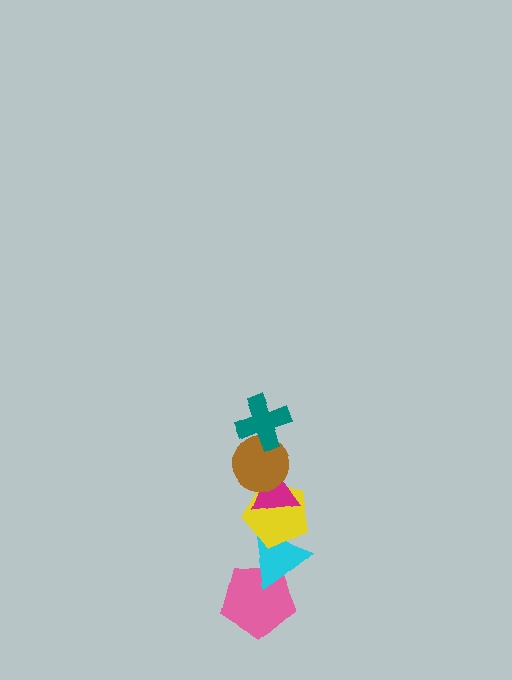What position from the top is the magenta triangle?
The magenta triangle is 3rd from the top.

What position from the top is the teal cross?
The teal cross is 1st from the top.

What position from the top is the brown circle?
The brown circle is 2nd from the top.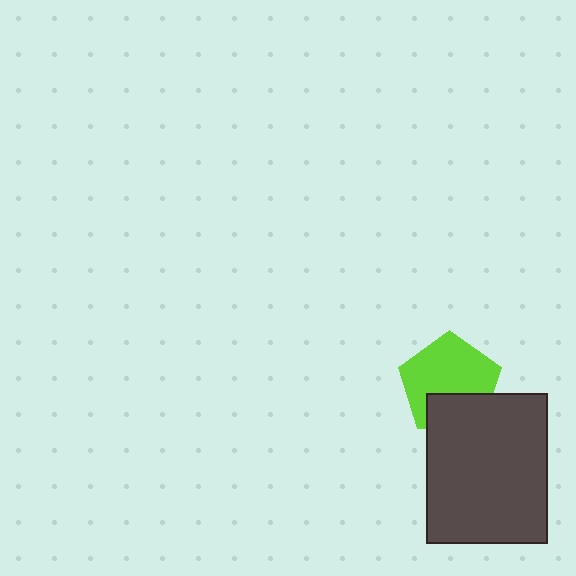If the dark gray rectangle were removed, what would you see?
You would see the complete lime pentagon.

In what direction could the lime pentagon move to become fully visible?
The lime pentagon could move up. That would shift it out from behind the dark gray rectangle entirely.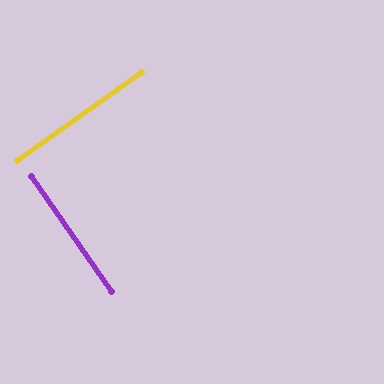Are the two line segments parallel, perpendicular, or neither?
Perpendicular — they meet at approximately 89°.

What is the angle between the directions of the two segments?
Approximately 89 degrees.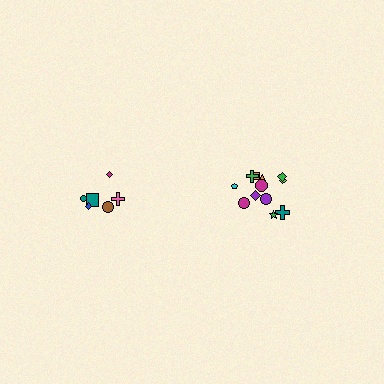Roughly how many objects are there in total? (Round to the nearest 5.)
Roughly 20 objects in total.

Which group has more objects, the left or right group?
The right group.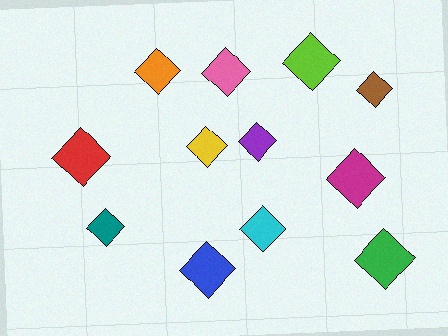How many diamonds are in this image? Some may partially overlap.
There are 12 diamonds.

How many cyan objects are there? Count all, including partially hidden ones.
There is 1 cyan object.